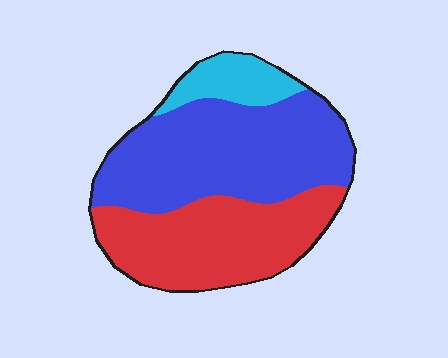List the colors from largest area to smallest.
From largest to smallest: blue, red, cyan.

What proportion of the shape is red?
Red covers 39% of the shape.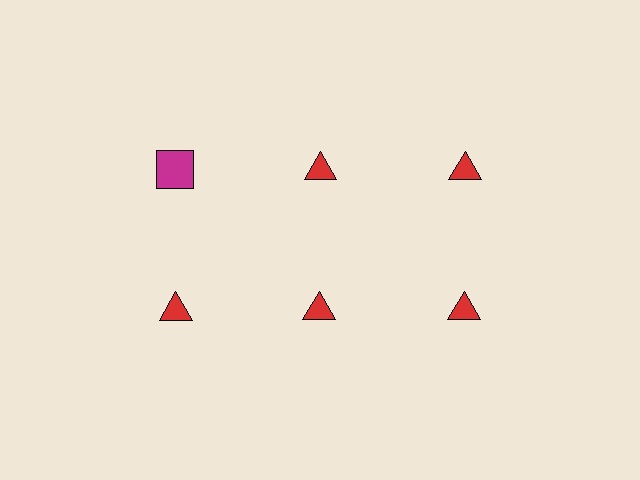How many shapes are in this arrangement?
There are 6 shapes arranged in a grid pattern.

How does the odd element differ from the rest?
It differs in both color (magenta instead of red) and shape (square instead of triangle).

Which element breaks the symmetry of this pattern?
The magenta square in the top row, leftmost column breaks the symmetry. All other shapes are red triangles.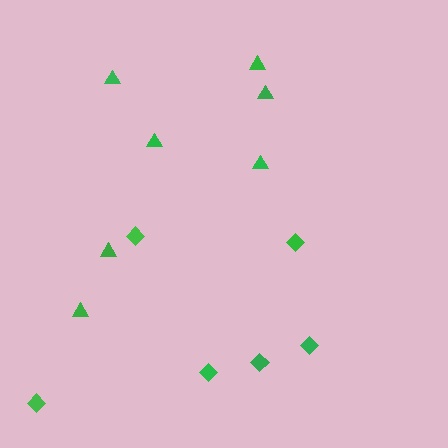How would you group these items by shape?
There are 2 groups: one group of triangles (7) and one group of diamonds (6).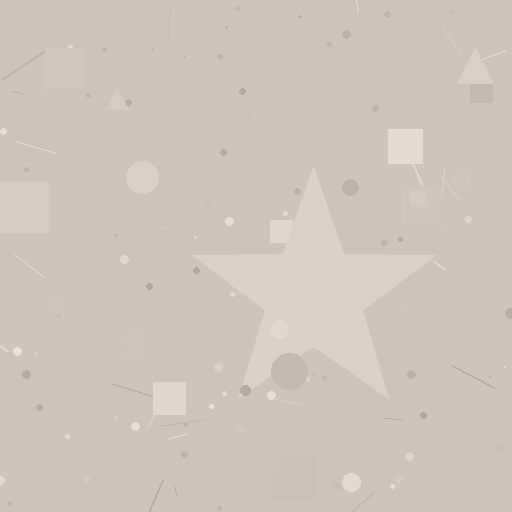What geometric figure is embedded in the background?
A star is embedded in the background.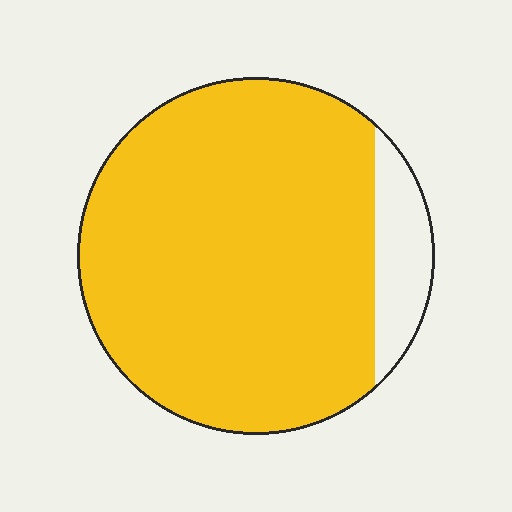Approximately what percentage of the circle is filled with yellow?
Approximately 90%.